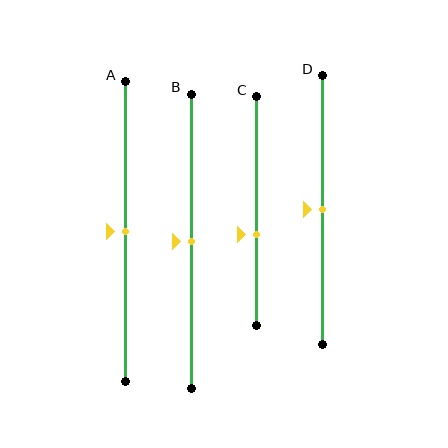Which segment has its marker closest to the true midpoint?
Segment A has its marker closest to the true midpoint.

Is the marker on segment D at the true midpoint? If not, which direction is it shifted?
Yes, the marker on segment D is at the true midpoint.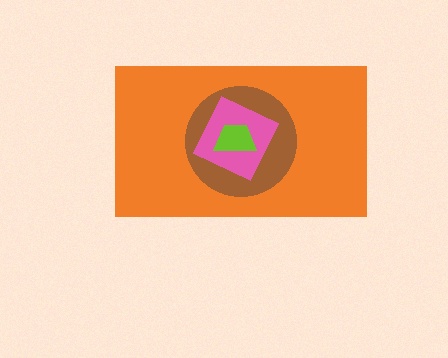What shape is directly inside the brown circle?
The pink square.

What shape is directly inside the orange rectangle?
The brown circle.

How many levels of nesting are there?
4.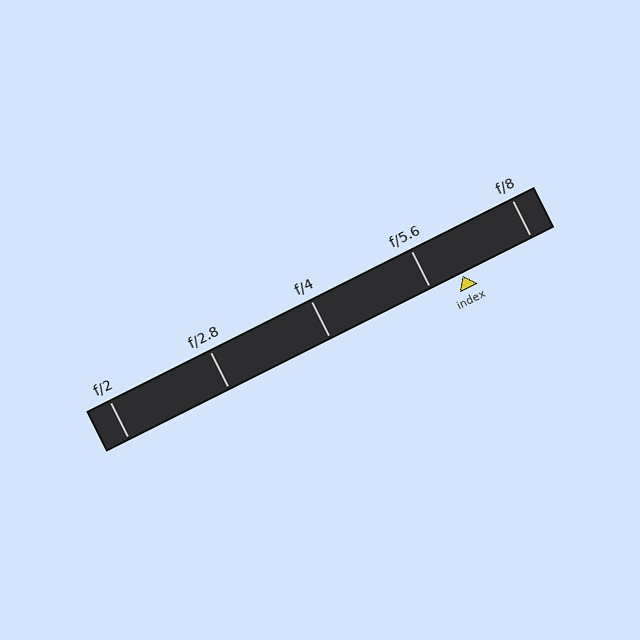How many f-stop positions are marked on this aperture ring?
There are 5 f-stop positions marked.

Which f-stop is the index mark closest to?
The index mark is closest to f/5.6.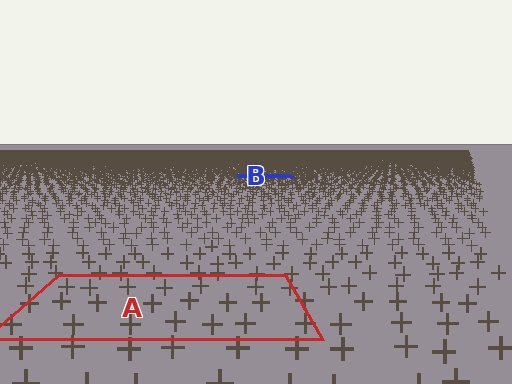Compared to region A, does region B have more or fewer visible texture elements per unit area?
Region B has more texture elements per unit area — they are packed more densely because it is farther away.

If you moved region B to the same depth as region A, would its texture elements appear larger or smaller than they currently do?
They would appear larger. At a closer depth, the same texture elements are projected at a bigger on-screen size.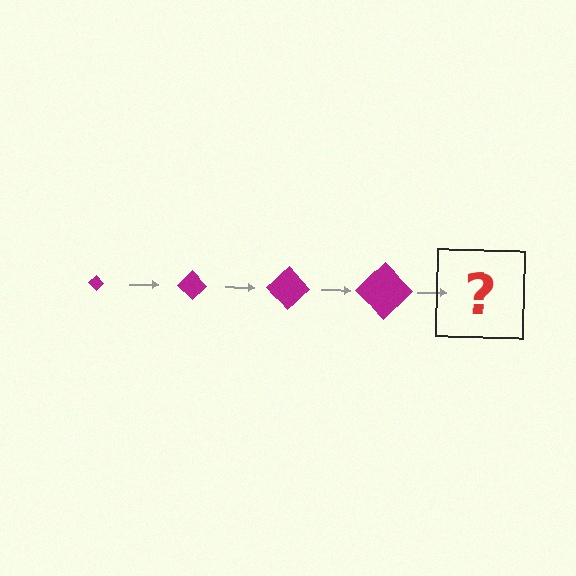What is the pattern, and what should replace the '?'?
The pattern is that the diamond gets progressively larger each step. The '?' should be a magenta diamond, larger than the previous one.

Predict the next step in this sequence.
The next step is a magenta diamond, larger than the previous one.